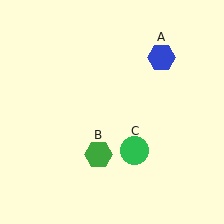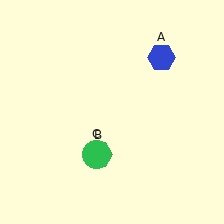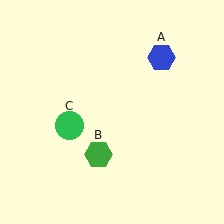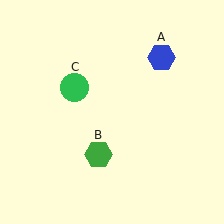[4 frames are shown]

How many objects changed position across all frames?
1 object changed position: green circle (object C).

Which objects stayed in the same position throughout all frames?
Blue hexagon (object A) and green hexagon (object B) remained stationary.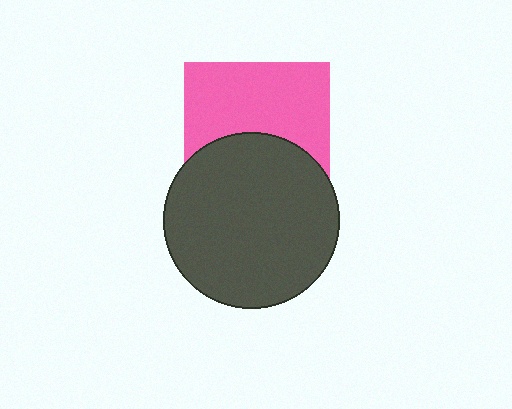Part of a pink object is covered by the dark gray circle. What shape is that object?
It is a square.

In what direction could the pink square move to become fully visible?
The pink square could move up. That would shift it out from behind the dark gray circle entirely.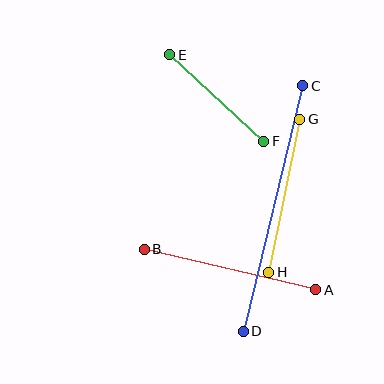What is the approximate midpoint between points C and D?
The midpoint is at approximately (273, 208) pixels.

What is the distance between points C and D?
The distance is approximately 253 pixels.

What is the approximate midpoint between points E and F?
The midpoint is at approximately (217, 98) pixels.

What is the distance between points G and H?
The distance is approximately 156 pixels.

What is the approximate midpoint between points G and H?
The midpoint is at approximately (284, 196) pixels.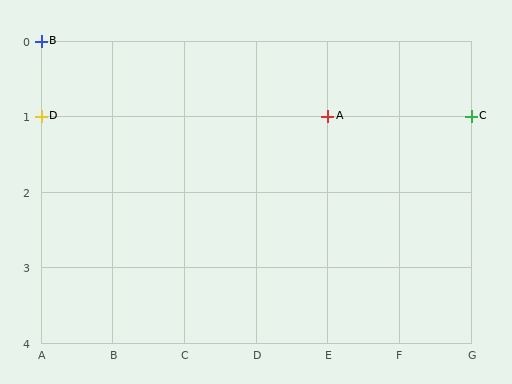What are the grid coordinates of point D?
Point D is at grid coordinates (A, 1).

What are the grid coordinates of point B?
Point B is at grid coordinates (A, 0).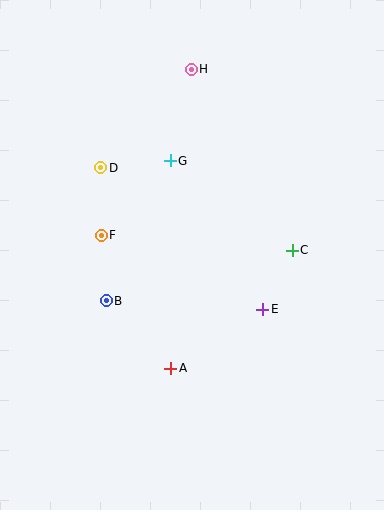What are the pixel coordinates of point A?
Point A is at (171, 368).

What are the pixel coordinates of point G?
Point G is at (170, 161).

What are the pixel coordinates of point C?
Point C is at (292, 250).